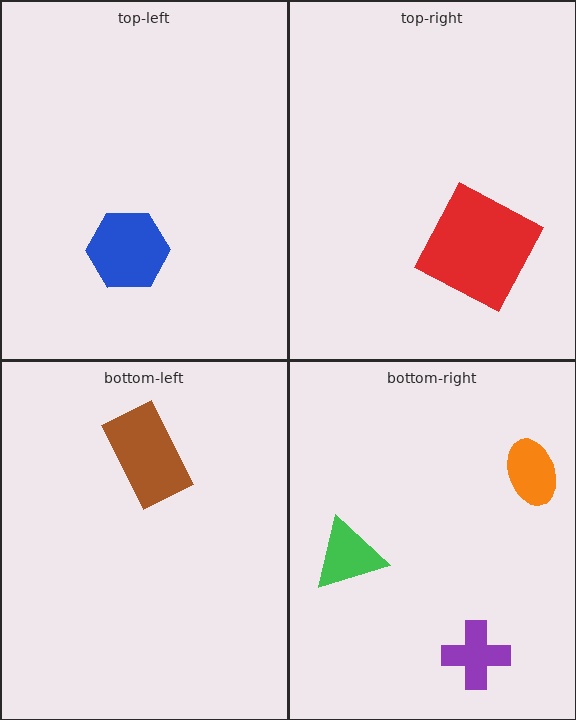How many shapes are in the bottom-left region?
1.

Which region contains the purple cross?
The bottom-right region.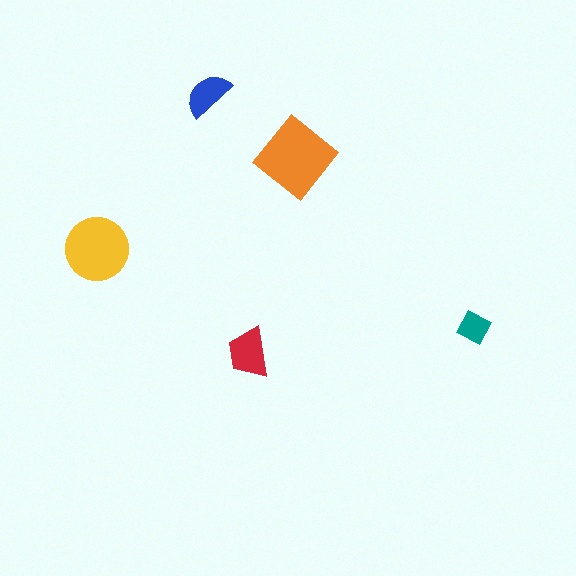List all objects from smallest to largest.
The teal diamond, the blue semicircle, the red trapezoid, the yellow circle, the orange diamond.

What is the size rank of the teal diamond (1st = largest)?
5th.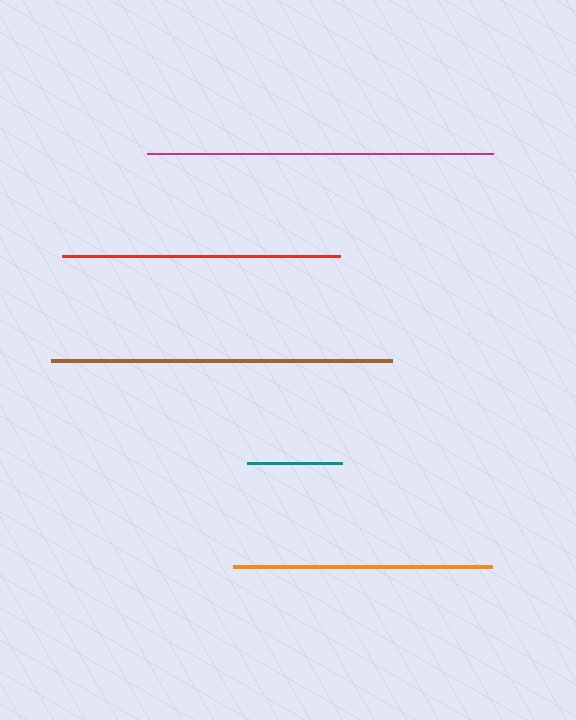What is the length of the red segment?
The red segment is approximately 278 pixels long.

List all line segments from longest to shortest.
From longest to shortest: magenta, brown, red, orange, teal.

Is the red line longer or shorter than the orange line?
The red line is longer than the orange line.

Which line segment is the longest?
The magenta line is the longest at approximately 346 pixels.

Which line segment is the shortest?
The teal line is the shortest at approximately 95 pixels.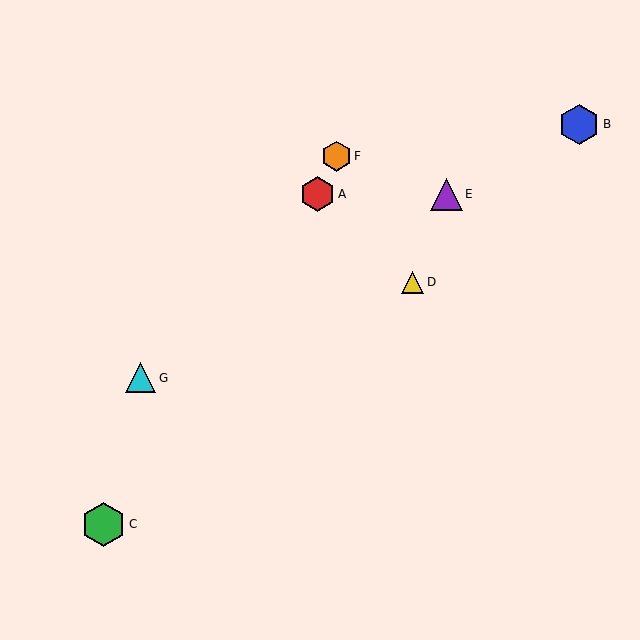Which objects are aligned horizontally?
Objects A, E are aligned horizontally.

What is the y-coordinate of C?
Object C is at y≈524.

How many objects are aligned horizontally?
2 objects (A, E) are aligned horizontally.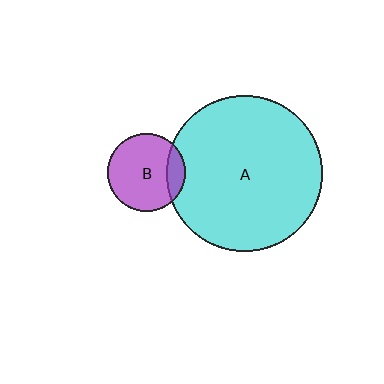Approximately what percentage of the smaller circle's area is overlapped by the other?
Approximately 15%.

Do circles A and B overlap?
Yes.